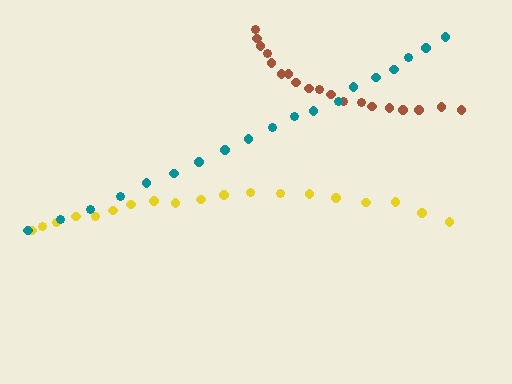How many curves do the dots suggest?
There are 3 distinct paths.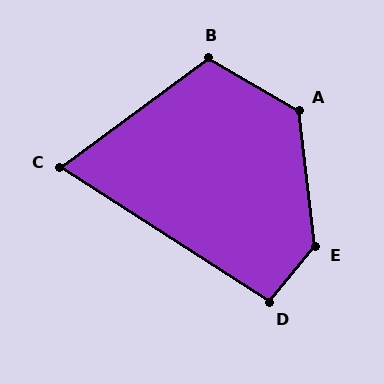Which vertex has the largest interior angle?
E, at approximately 134 degrees.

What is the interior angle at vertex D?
Approximately 97 degrees (obtuse).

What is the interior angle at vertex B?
Approximately 114 degrees (obtuse).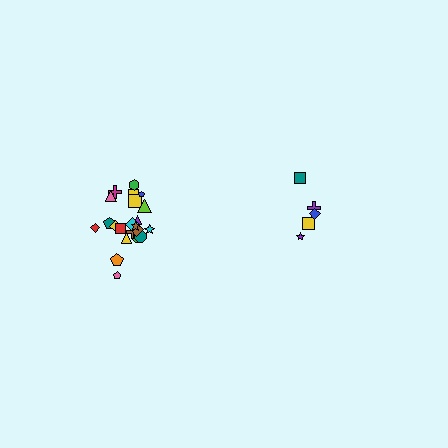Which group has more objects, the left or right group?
The left group.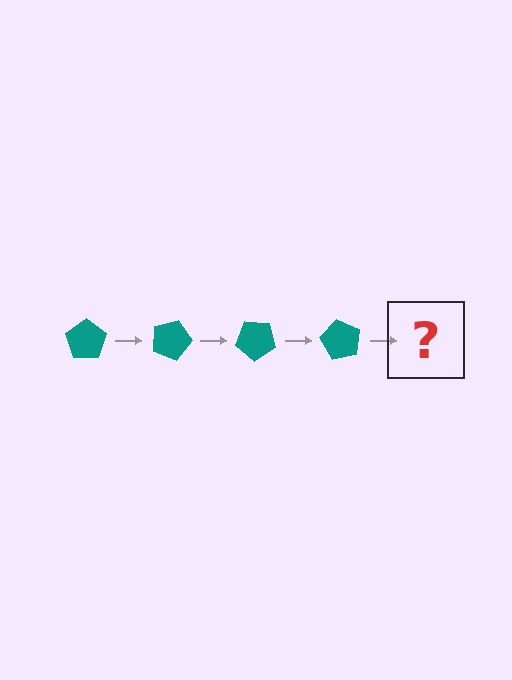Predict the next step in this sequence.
The next step is a teal pentagon rotated 80 degrees.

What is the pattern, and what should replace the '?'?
The pattern is that the pentagon rotates 20 degrees each step. The '?' should be a teal pentagon rotated 80 degrees.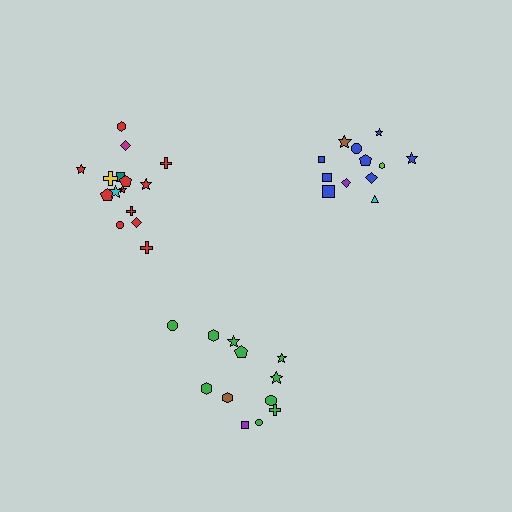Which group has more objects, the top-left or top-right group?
The top-left group.